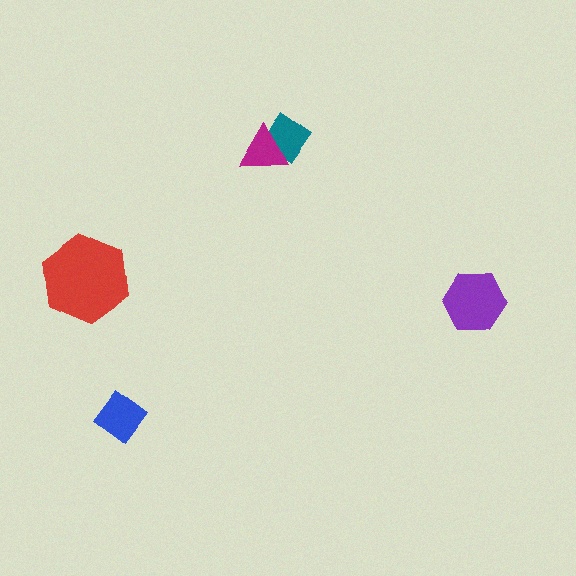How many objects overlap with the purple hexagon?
0 objects overlap with the purple hexagon.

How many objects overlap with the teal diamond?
1 object overlaps with the teal diamond.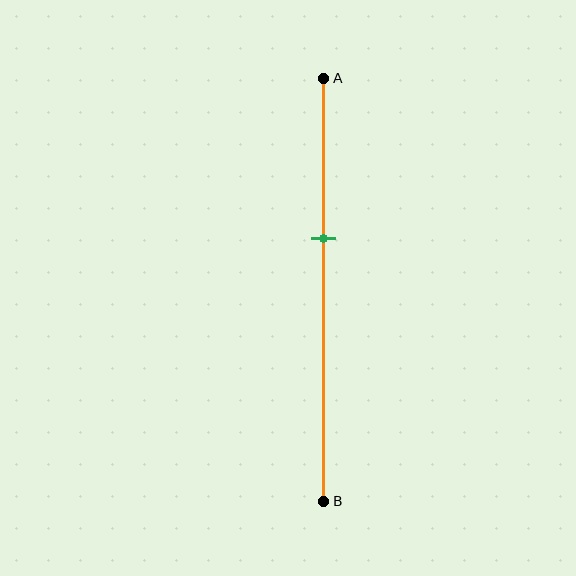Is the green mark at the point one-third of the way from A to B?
No, the mark is at about 40% from A, not at the 33% one-third point.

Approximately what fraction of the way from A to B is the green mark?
The green mark is approximately 40% of the way from A to B.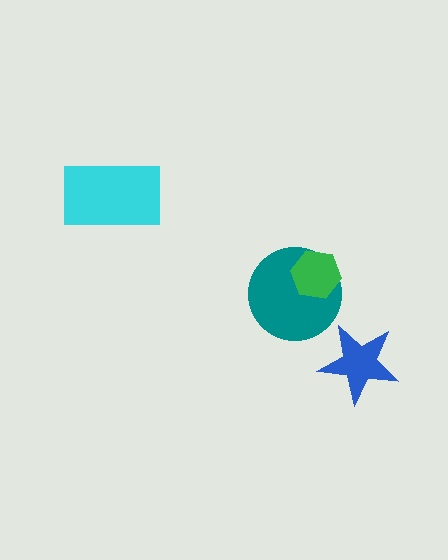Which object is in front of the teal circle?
The green hexagon is in front of the teal circle.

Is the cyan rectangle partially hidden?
No, no other shape covers it.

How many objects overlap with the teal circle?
1 object overlaps with the teal circle.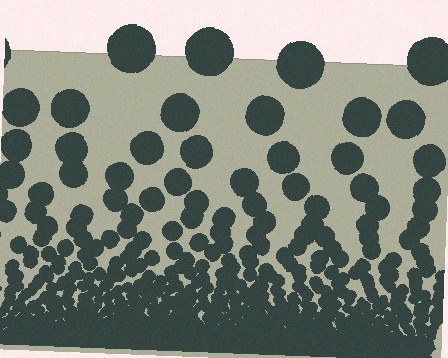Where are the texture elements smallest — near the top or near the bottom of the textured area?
Near the bottom.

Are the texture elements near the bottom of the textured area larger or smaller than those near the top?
Smaller. The gradient is inverted — elements near the bottom are smaller and denser.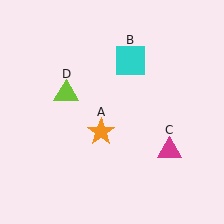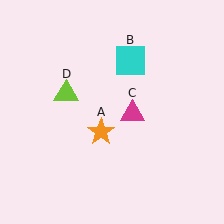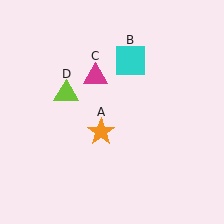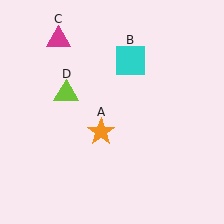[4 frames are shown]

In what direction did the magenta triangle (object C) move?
The magenta triangle (object C) moved up and to the left.